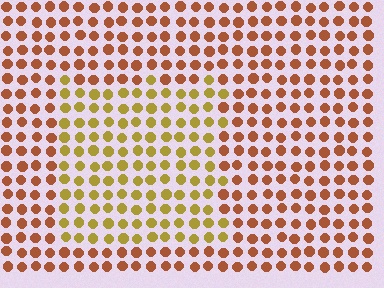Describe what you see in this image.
The image is filled with small brown elements in a uniform arrangement. A rectangle-shaped region is visible where the elements are tinted to a slightly different hue, forming a subtle color boundary.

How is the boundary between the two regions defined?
The boundary is defined purely by a slight shift in hue (about 37 degrees). Spacing, size, and orientation are identical on both sides.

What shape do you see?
I see a rectangle.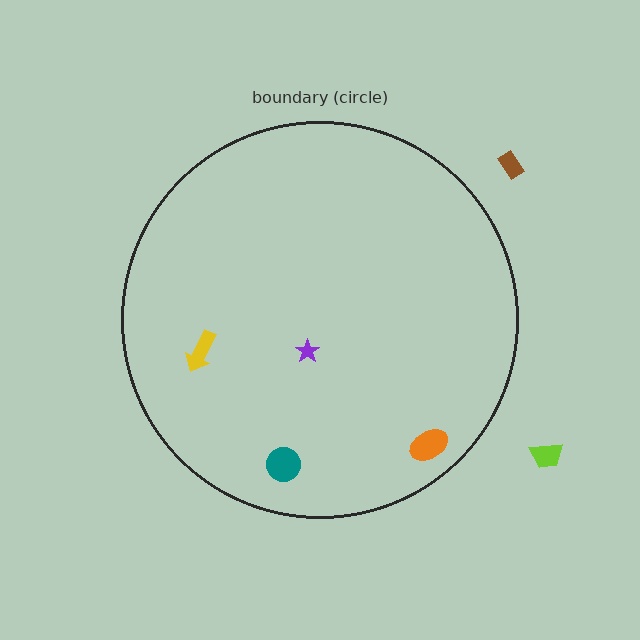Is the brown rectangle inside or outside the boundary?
Outside.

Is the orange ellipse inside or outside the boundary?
Inside.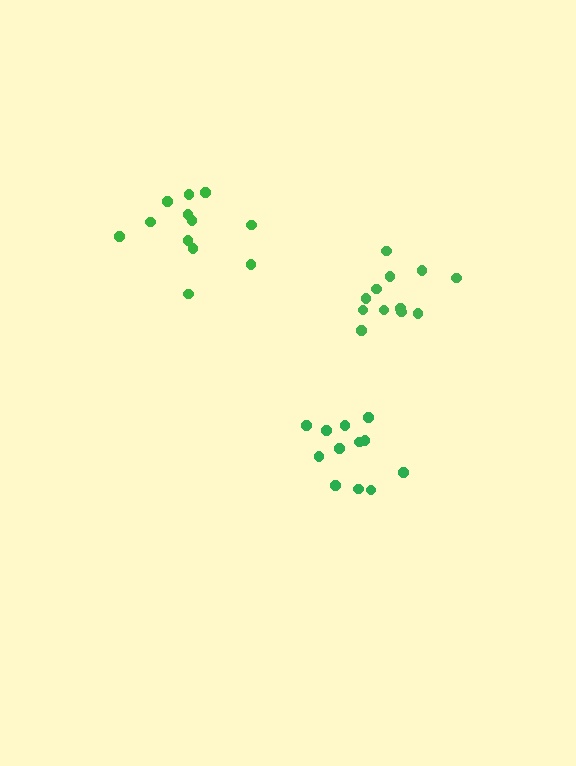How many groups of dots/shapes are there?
There are 3 groups.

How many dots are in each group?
Group 1: 12 dots, Group 2: 12 dots, Group 3: 12 dots (36 total).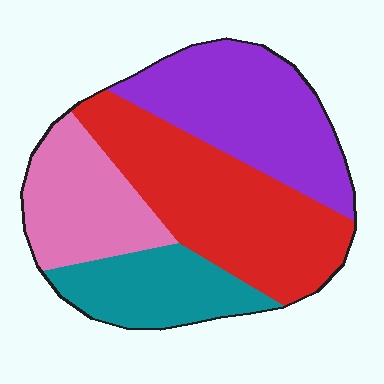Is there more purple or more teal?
Purple.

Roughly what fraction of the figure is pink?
Pink covers 19% of the figure.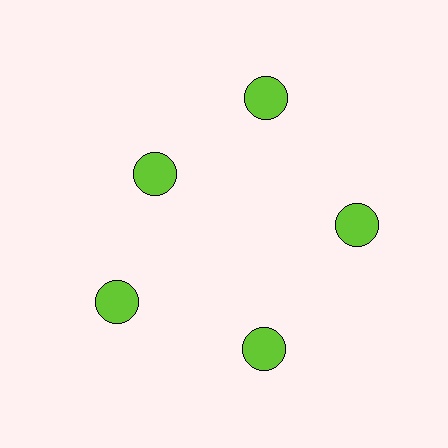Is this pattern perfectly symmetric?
No. The 5 lime circles are arranged in a ring, but one element near the 10 o'clock position is pulled inward toward the center, breaking the 5-fold rotational symmetry.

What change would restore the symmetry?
The symmetry would be restored by moving it outward, back onto the ring so that all 5 circles sit at equal angles and equal distance from the center.